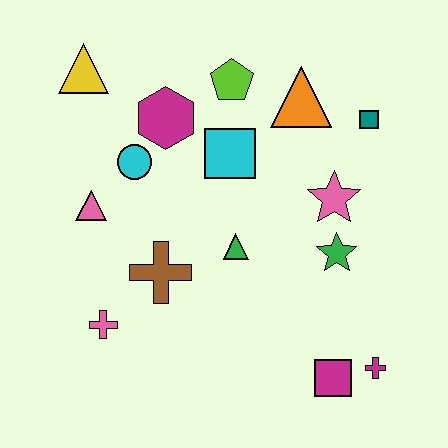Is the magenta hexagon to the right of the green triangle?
No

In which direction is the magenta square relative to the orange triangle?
The magenta square is below the orange triangle.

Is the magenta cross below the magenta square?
No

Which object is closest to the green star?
The pink star is closest to the green star.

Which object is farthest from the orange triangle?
The pink cross is farthest from the orange triangle.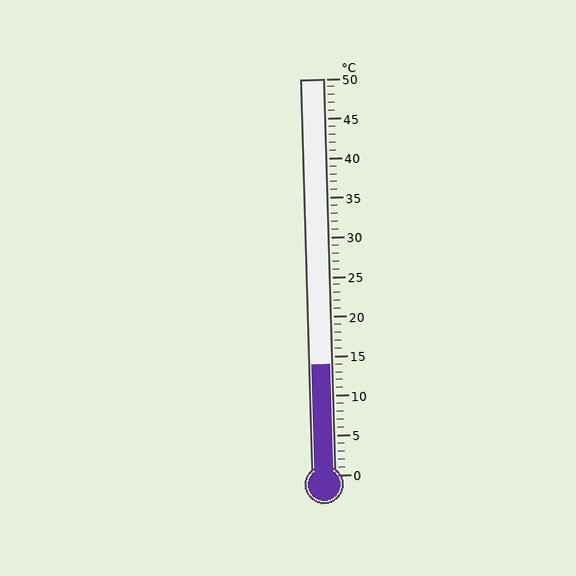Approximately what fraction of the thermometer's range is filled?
The thermometer is filled to approximately 30% of its range.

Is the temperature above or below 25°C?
The temperature is below 25°C.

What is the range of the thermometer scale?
The thermometer scale ranges from 0°C to 50°C.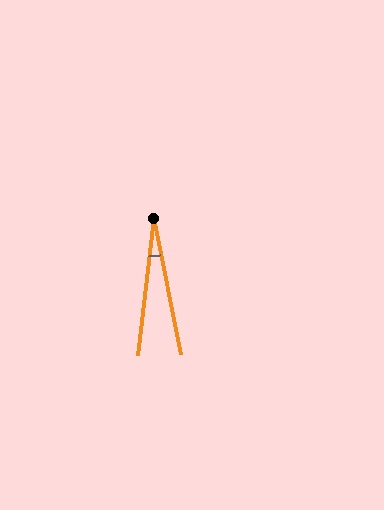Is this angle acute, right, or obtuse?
It is acute.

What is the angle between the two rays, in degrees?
Approximately 18 degrees.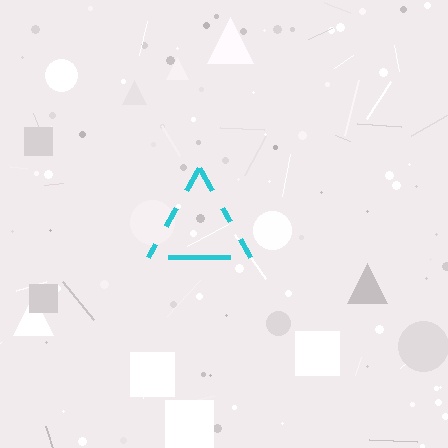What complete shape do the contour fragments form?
The contour fragments form a triangle.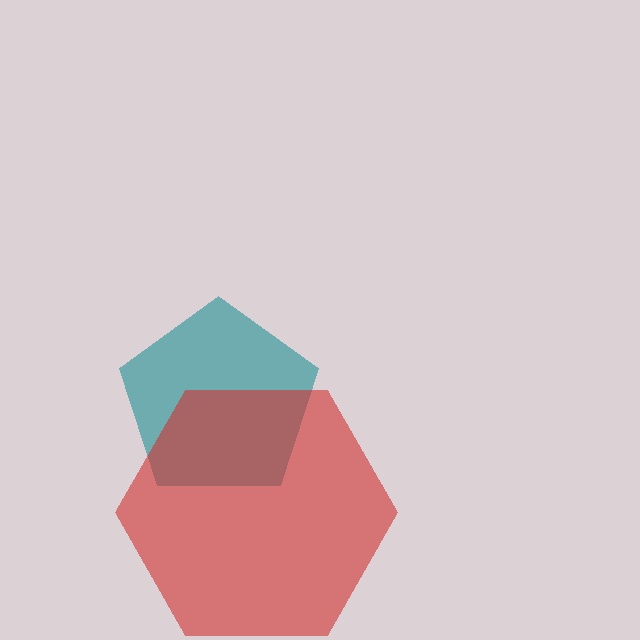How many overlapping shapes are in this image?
There are 2 overlapping shapes in the image.